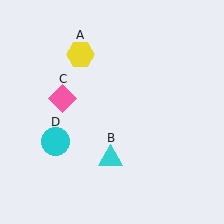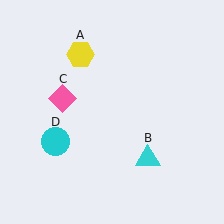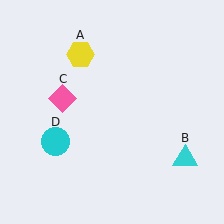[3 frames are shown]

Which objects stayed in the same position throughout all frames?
Yellow hexagon (object A) and pink diamond (object C) and cyan circle (object D) remained stationary.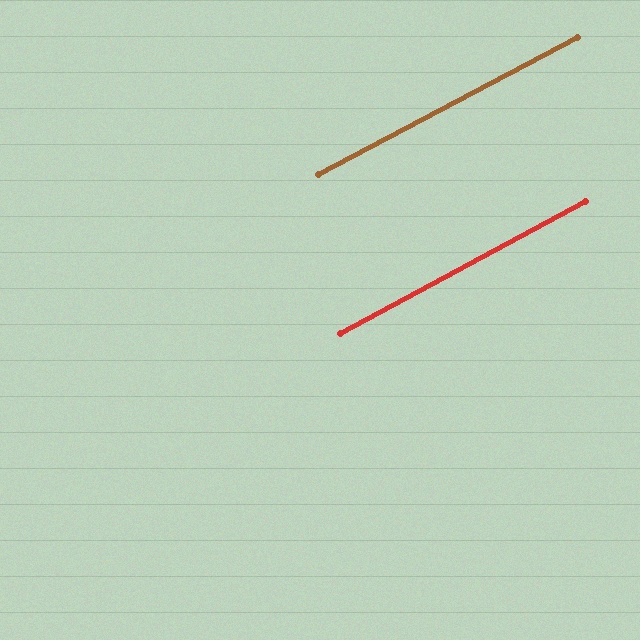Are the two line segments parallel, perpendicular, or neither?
Parallel — their directions differ by only 0.5°.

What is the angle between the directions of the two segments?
Approximately 1 degree.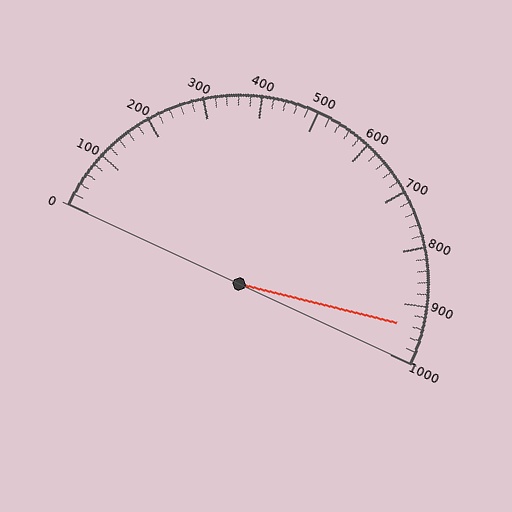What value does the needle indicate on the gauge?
The needle indicates approximately 940.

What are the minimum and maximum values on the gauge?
The gauge ranges from 0 to 1000.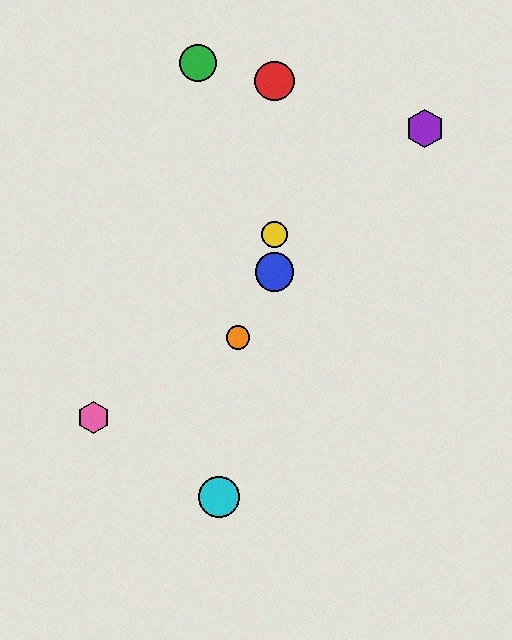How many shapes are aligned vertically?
3 shapes (the red circle, the blue circle, the yellow circle) are aligned vertically.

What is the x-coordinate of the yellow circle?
The yellow circle is at x≈274.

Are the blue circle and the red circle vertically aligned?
Yes, both are at x≈274.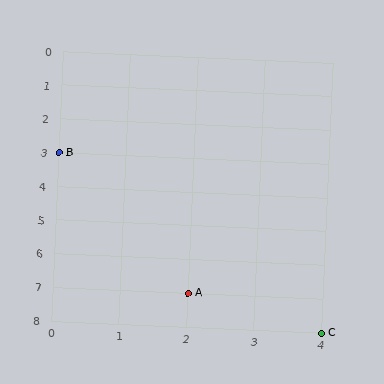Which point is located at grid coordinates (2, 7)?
Point A is at (2, 7).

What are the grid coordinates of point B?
Point B is at grid coordinates (0, 3).